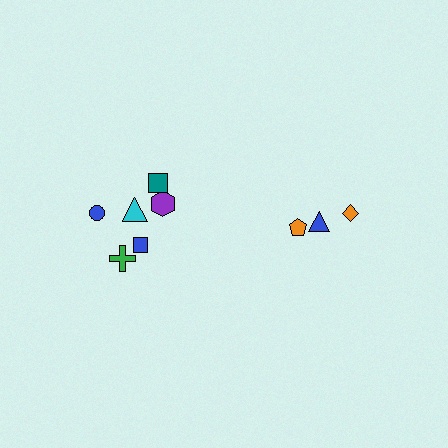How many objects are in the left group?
There are 6 objects.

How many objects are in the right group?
There are 3 objects.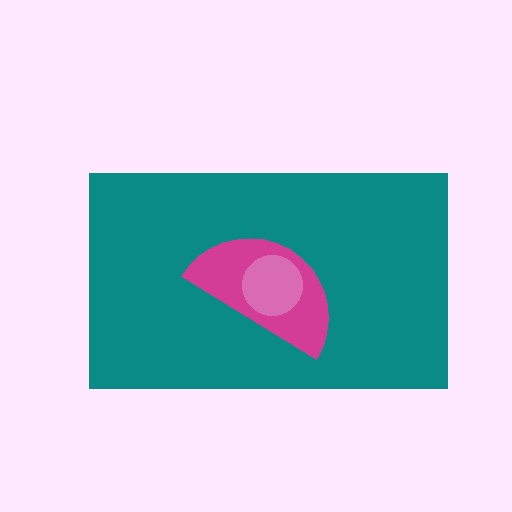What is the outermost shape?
The teal rectangle.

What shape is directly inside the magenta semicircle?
The pink circle.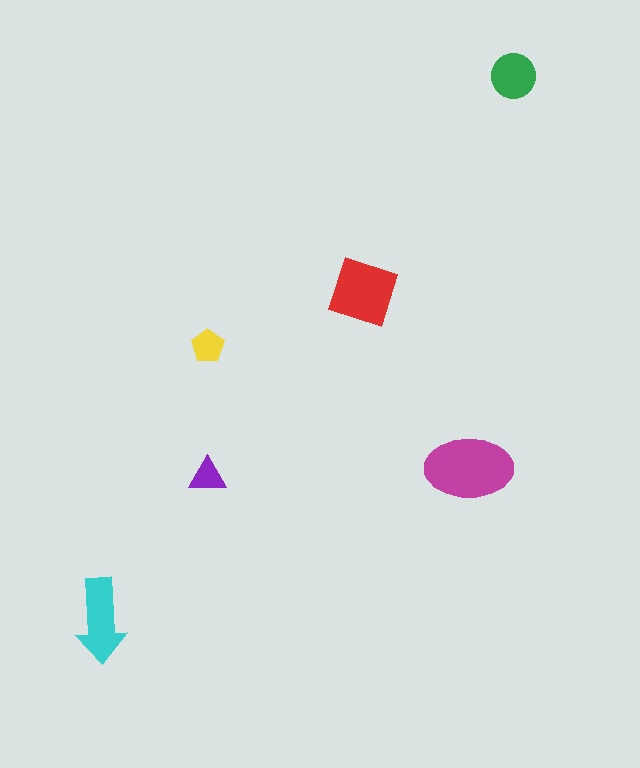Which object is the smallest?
The purple triangle.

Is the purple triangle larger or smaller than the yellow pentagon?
Smaller.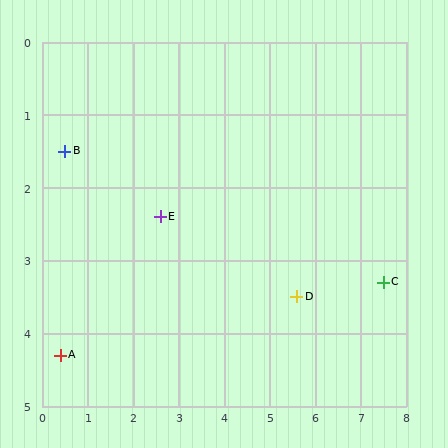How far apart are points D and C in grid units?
Points D and C are about 1.9 grid units apart.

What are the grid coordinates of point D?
Point D is at approximately (5.6, 3.5).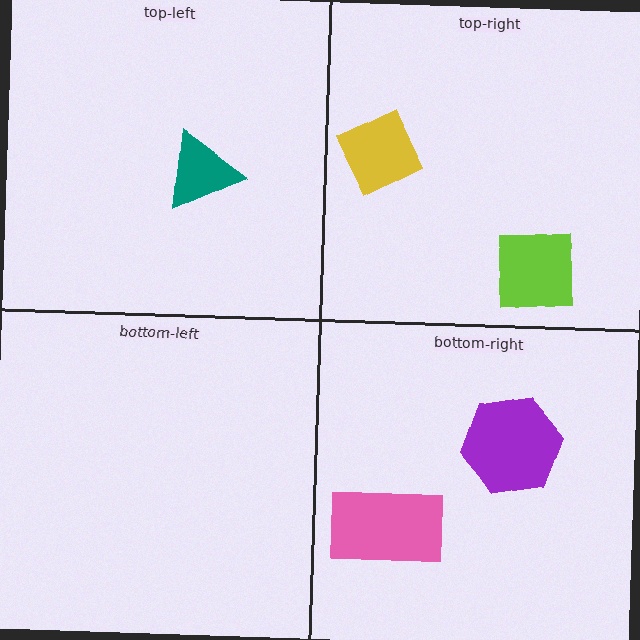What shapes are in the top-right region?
The lime square, the yellow square.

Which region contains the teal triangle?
The top-left region.